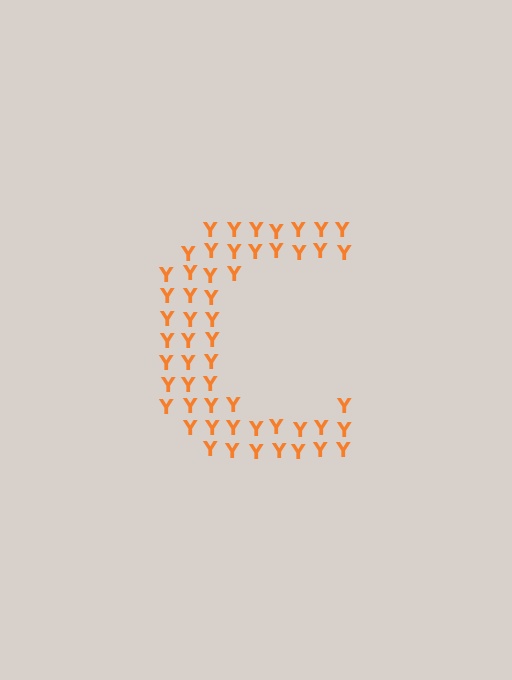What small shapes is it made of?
It is made of small letter Y's.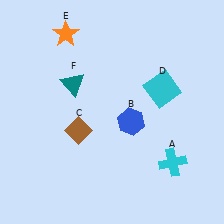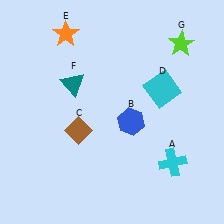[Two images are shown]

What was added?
A lime star (G) was added in Image 2.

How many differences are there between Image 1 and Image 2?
There is 1 difference between the two images.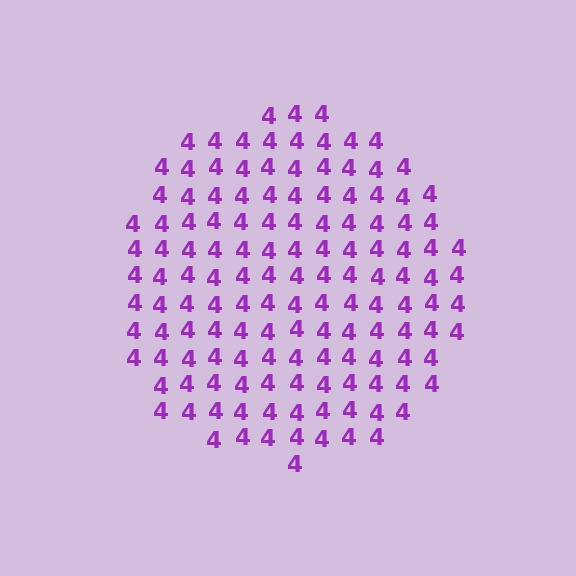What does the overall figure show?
The overall figure shows a circle.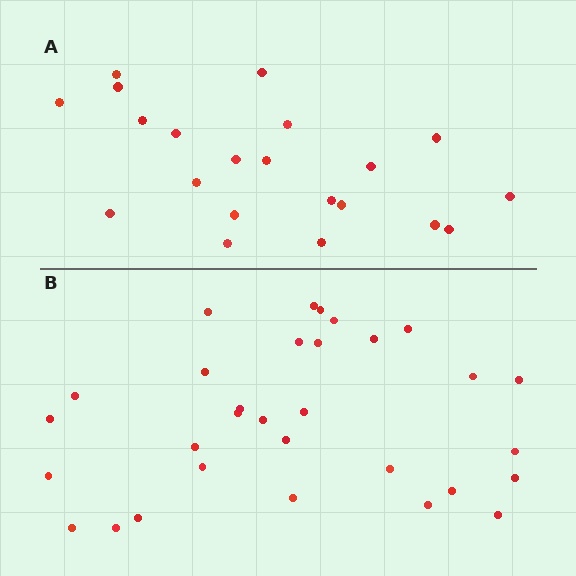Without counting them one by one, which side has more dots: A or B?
Region B (the bottom region) has more dots.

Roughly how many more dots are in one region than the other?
Region B has roughly 10 or so more dots than region A.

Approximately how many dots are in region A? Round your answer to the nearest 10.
About 20 dots. (The exact count is 21, which rounds to 20.)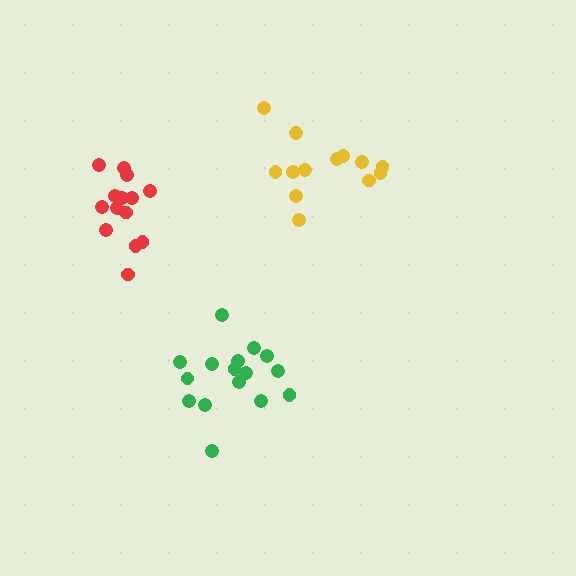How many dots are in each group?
Group 1: 14 dots, Group 2: 16 dots, Group 3: 13 dots (43 total).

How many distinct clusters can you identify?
There are 3 distinct clusters.